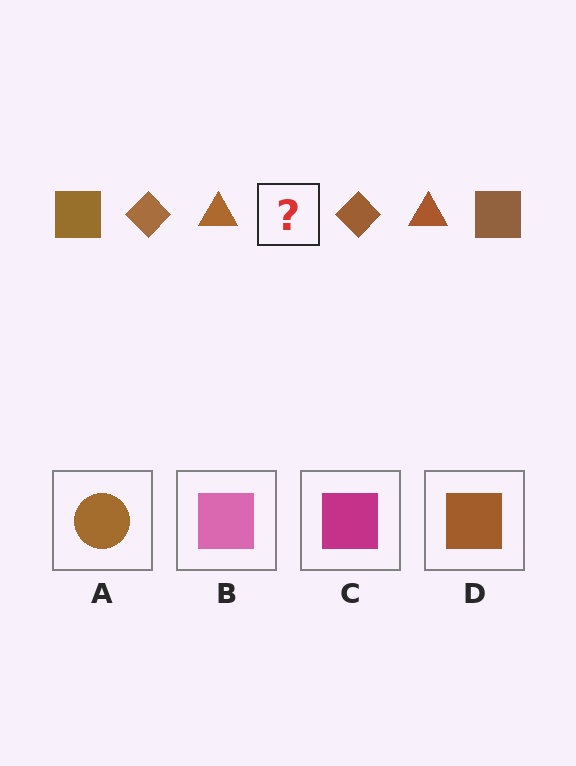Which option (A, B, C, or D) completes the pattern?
D.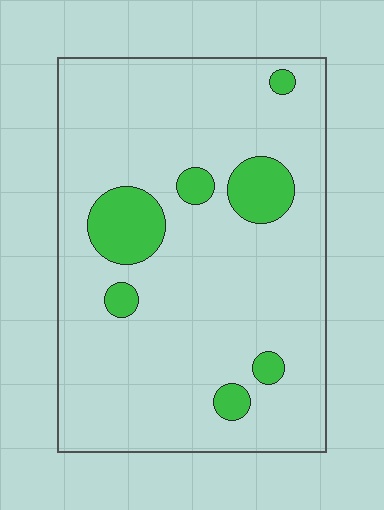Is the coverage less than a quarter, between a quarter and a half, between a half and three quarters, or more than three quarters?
Less than a quarter.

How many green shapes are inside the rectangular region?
7.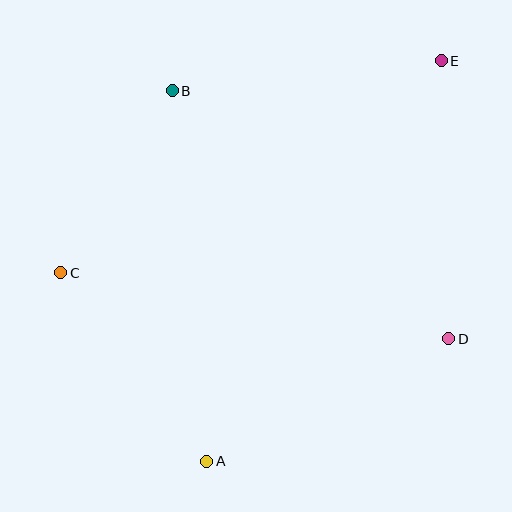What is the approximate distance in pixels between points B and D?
The distance between B and D is approximately 371 pixels.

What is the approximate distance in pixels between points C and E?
The distance between C and E is approximately 436 pixels.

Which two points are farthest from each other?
Points A and E are farthest from each other.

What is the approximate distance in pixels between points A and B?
The distance between A and B is approximately 372 pixels.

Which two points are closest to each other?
Points B and C are closest to each other.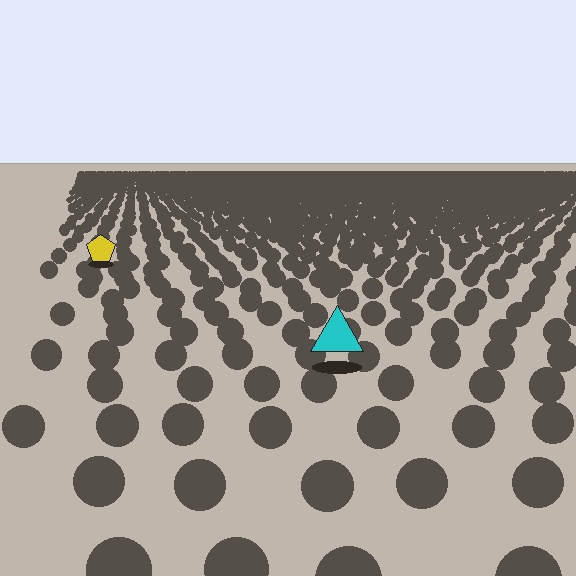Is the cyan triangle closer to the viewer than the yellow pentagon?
Yes. The cyan triangle is closer — you can tell from the texture gradient: the ground texture is coarser near it.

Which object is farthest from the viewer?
The yellow pentagon is farthest from the viewer. It appears smaller and the ground texture around it is denser.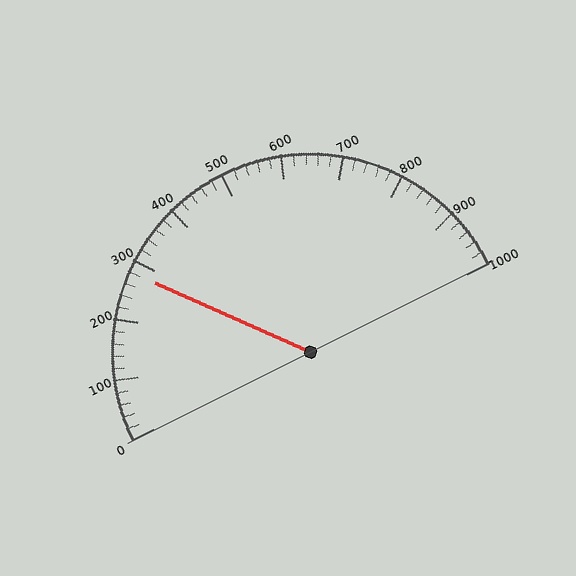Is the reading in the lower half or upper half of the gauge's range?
The reading is in the lower half of the range (0 to 1000).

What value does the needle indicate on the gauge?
The needle indicates approximately 280.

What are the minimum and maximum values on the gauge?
The gauge ranges from 0 to 1000.